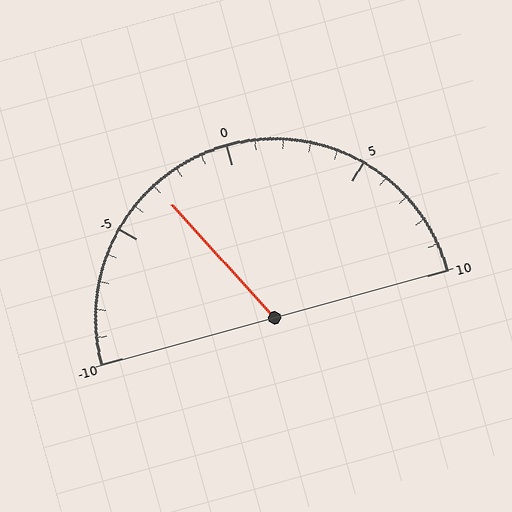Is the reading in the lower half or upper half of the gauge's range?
The reading is in the lower half of the range (-10 to 10).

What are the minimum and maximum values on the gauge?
The gauge ranges from -10 to 10.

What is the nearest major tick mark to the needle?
The nearest major tick mark is -5.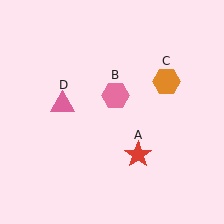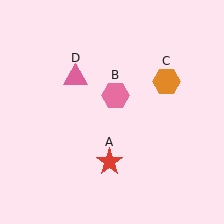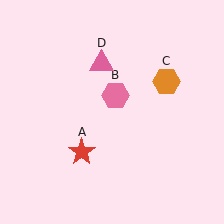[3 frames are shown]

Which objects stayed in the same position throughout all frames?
Pink hexagon (object B) and orange hexagon (object C) remained stationary.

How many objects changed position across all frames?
2 objects changed position: red star (object A), pink triangle (object D).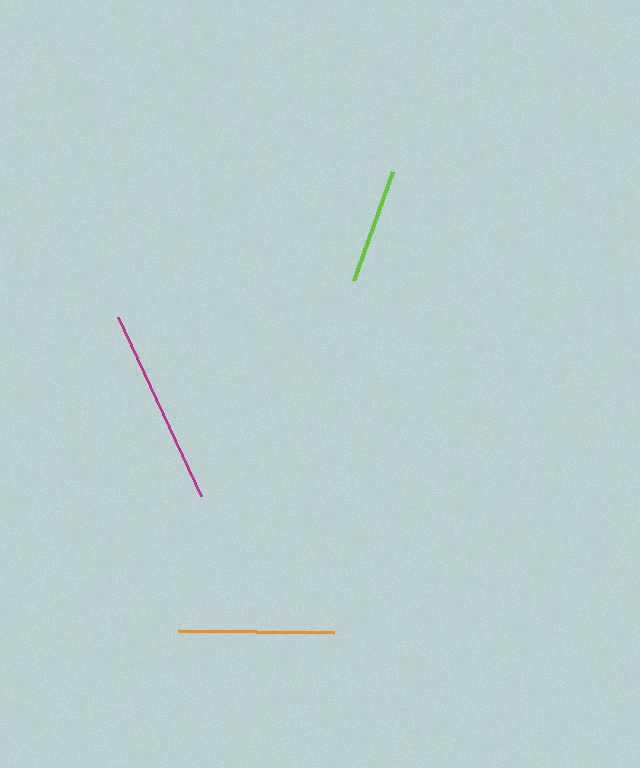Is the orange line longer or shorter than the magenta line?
The magenta line is longer than the orange line.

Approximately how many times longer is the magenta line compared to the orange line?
The magenta line is approximately 1.3 times the length of the orange line.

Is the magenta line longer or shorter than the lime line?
The magenta line is longer than the lime line.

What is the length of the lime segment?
The lime segment is approximately 116 pixels long.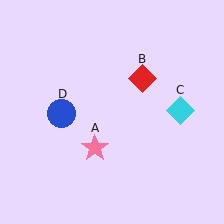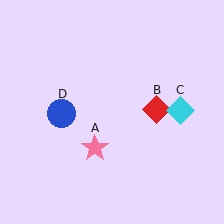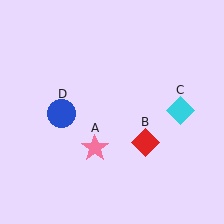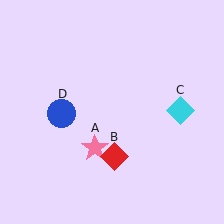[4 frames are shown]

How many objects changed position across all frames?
1 object changed position: red diamond (object B).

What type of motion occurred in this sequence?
The red diamond (object B) rotated clockwise around the center of the scene.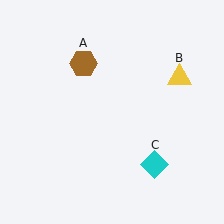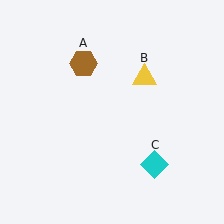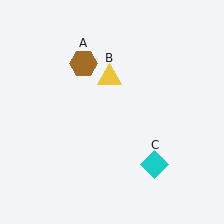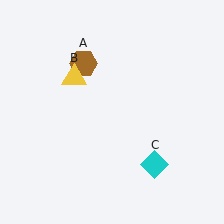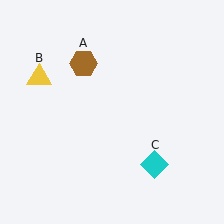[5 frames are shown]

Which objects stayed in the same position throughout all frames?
Brown hexagon (object A) and cyan diamond (object C) remained stationary.